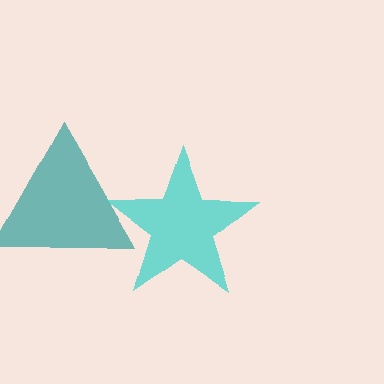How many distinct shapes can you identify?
There are 2 distinct shapes: a teal triangle, a cyan star.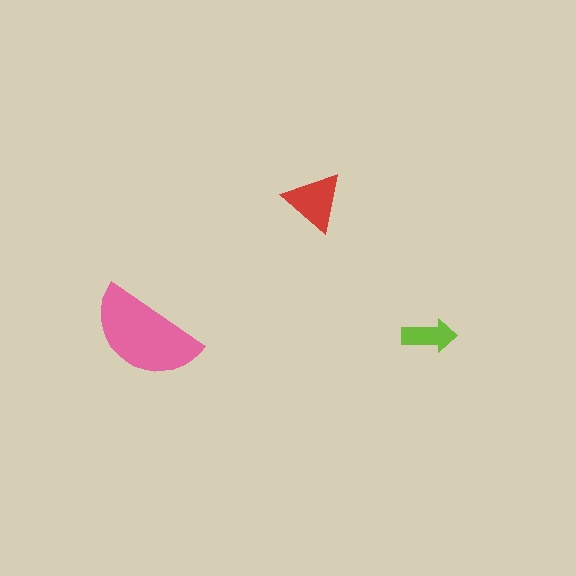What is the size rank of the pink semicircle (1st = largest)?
1st.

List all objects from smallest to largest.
The lime arrow, the red triangle, the pink semicircle.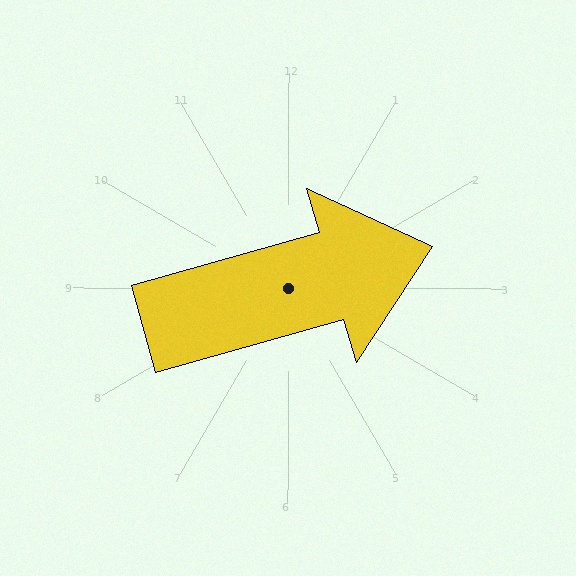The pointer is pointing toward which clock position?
Roughly 2 o'clock.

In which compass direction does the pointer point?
East.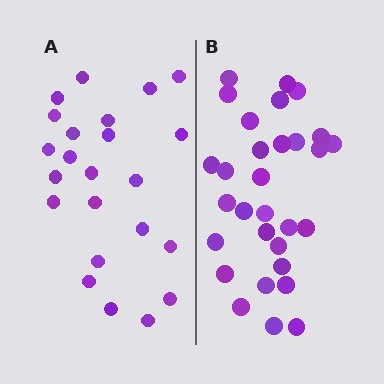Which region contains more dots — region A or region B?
Region B (the right region) has more dots.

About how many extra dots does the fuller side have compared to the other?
Region B has roughly 8 or so more dots than region A.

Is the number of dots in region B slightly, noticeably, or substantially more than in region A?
Region B has noticeably more, but not dramatically so. The ratio is roughly 1.3 to 1.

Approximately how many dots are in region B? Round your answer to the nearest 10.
About 30 dots.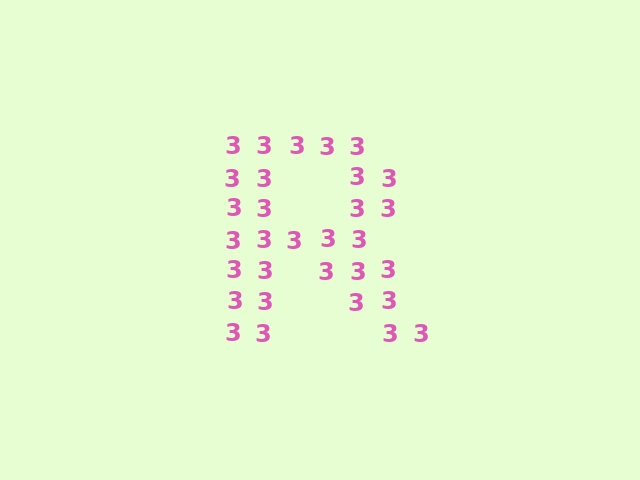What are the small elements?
The small elements are digit 3's.